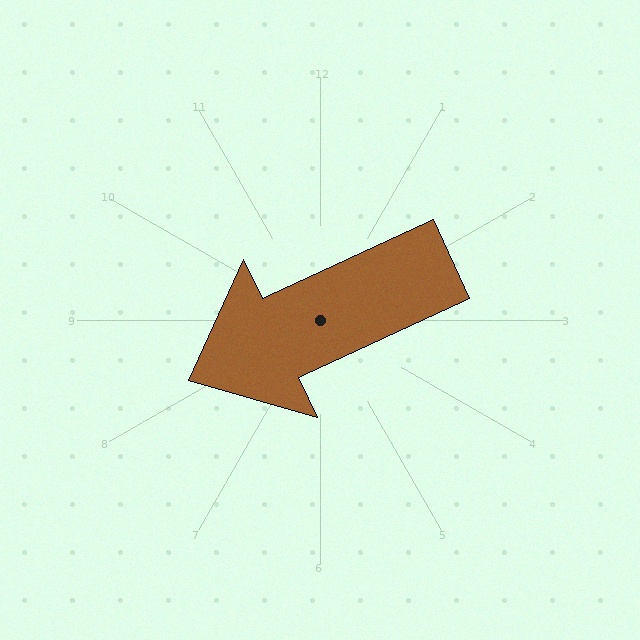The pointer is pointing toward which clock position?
Roughly 8 o'clock.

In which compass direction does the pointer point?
Southwest.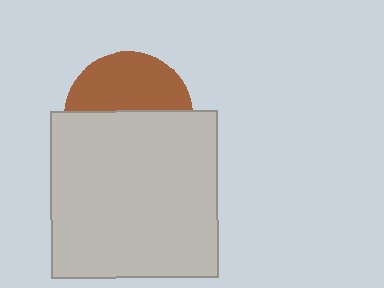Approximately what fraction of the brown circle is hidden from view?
Roughly 56% of the brown circle is hidden behind the light gray square.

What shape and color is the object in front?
The object in front is a light gray square.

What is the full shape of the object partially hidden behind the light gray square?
The partially hidden object is a brown circle.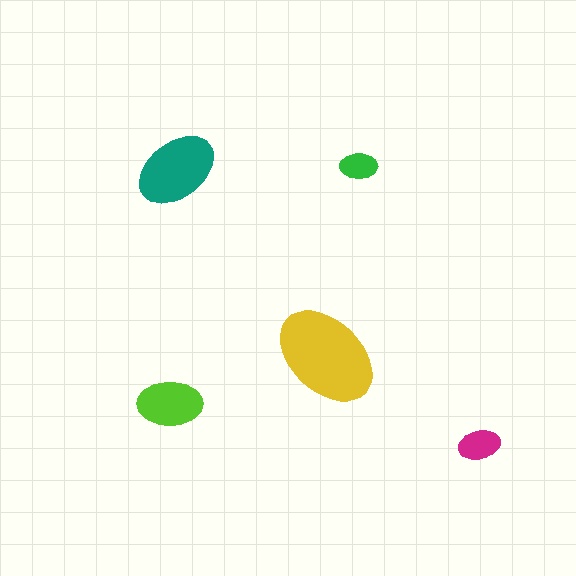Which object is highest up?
The green ellipse is topmost.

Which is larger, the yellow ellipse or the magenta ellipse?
The yellow one.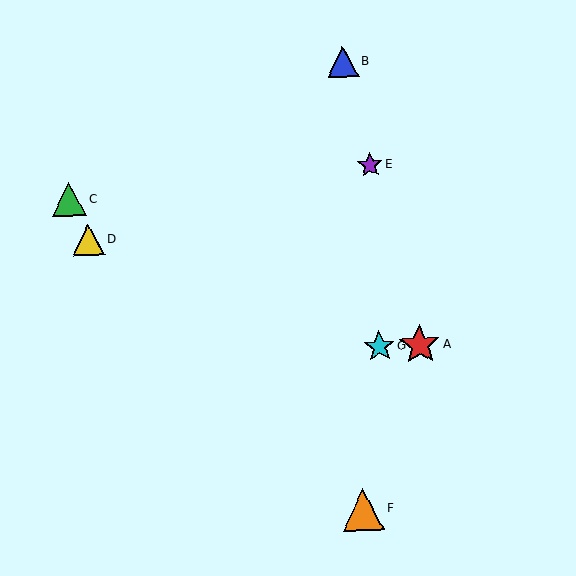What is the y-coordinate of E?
Object E is at y≈165.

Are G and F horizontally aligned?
No, G is at y≈347 and F is at y≈510.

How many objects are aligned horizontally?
2 objects (A, G) are aligned horizontally.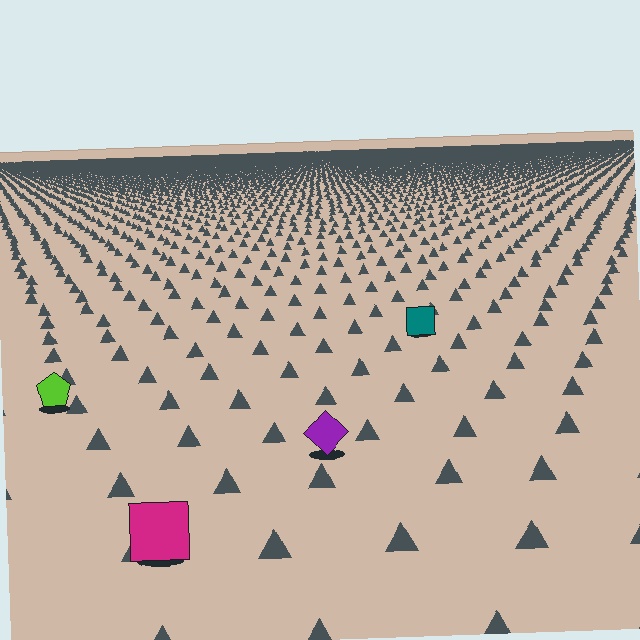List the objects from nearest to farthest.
From nearest to farthest: the magenta square, the purple diamond, the lime pentagon, the teal square.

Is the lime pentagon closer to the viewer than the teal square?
Yes. The lime pentagon is closer — you can tell from the texture gradient: the ground texture is coarser near it.